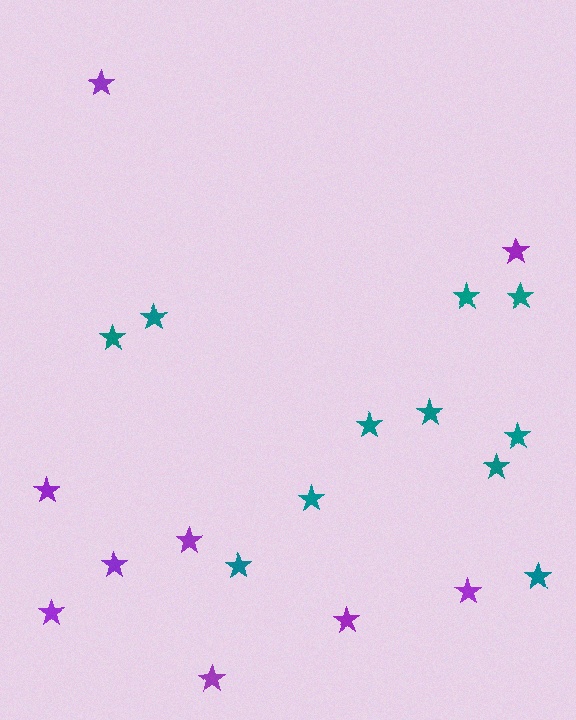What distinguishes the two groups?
There are 2 groups: one group of purple stars (9) and one group of teal stars (11).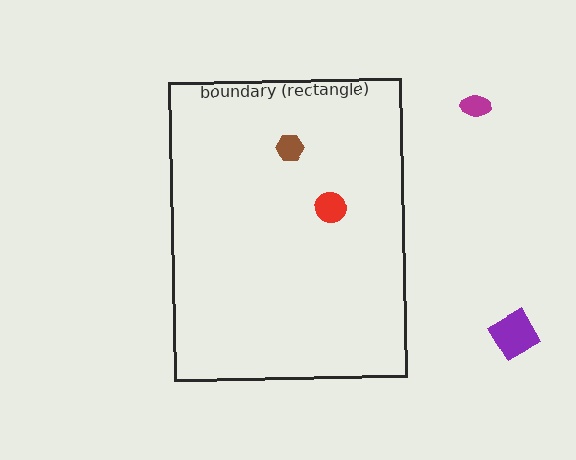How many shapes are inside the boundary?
2 inside, 2 outside.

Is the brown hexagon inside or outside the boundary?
Inside.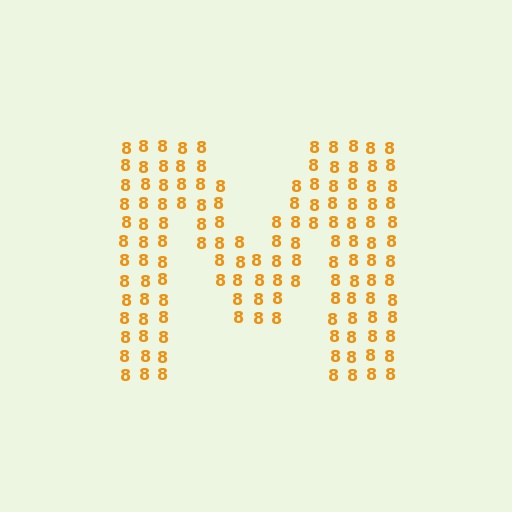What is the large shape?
The large shape is the letter M.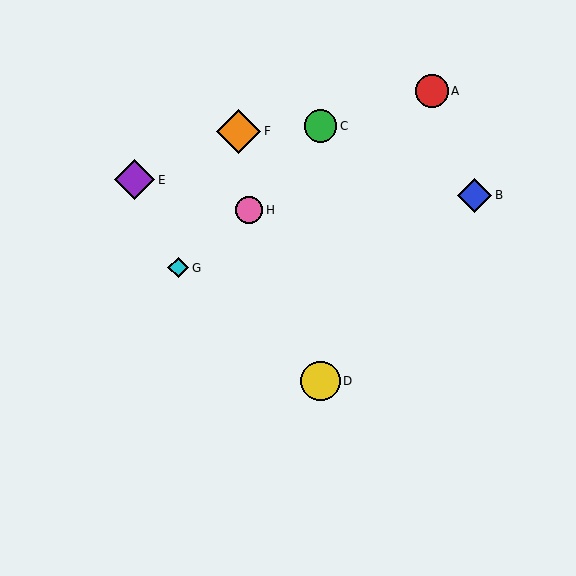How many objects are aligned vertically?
2 objects (C, D) are aligned vertically.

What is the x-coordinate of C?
Object C is at x≈321.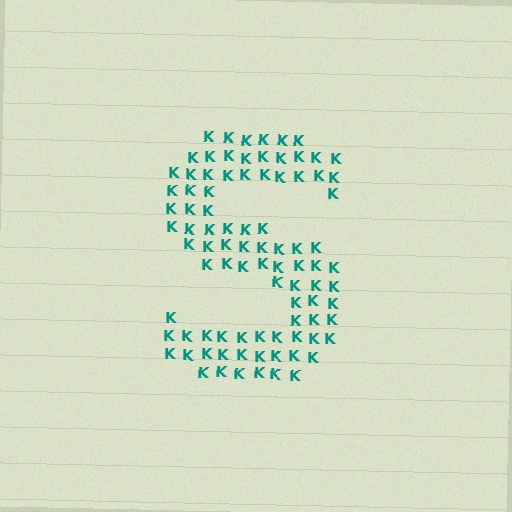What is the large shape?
The large shape is the letter S.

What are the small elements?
The small elements are letter K's.